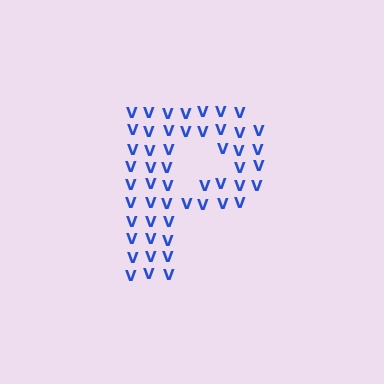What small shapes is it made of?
It is made of small letter V's.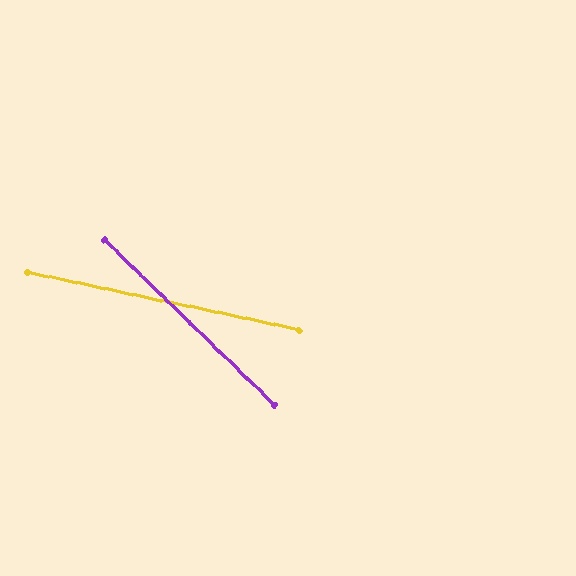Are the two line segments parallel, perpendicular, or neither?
Neither parallel nor perpendicular — they differ by about 32°.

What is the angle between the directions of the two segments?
Approximately 32 degrees.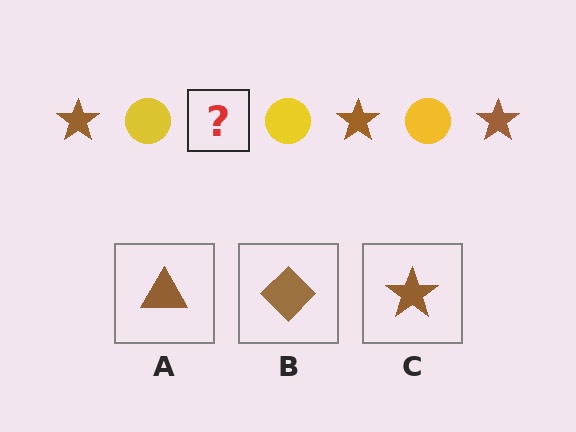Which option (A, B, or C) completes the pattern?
C.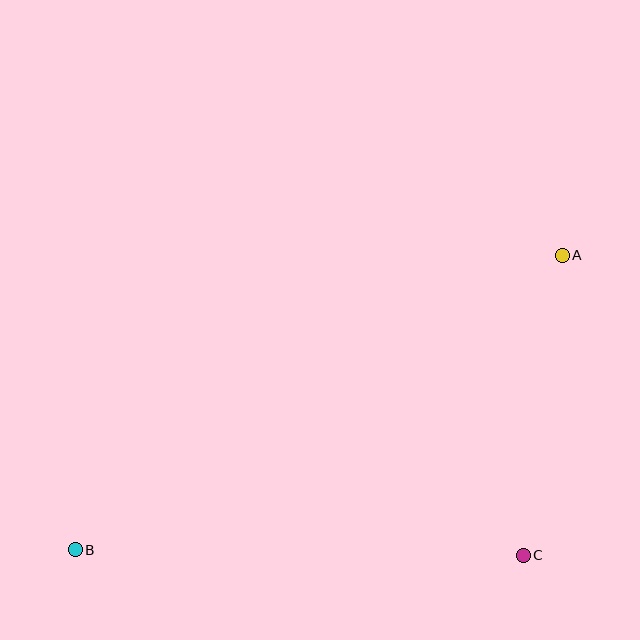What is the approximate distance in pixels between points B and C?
The distance between B and C is approximately 448 pixels.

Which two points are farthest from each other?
Points A and B are farthest from each other.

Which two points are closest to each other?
Points A and C are closest to each other.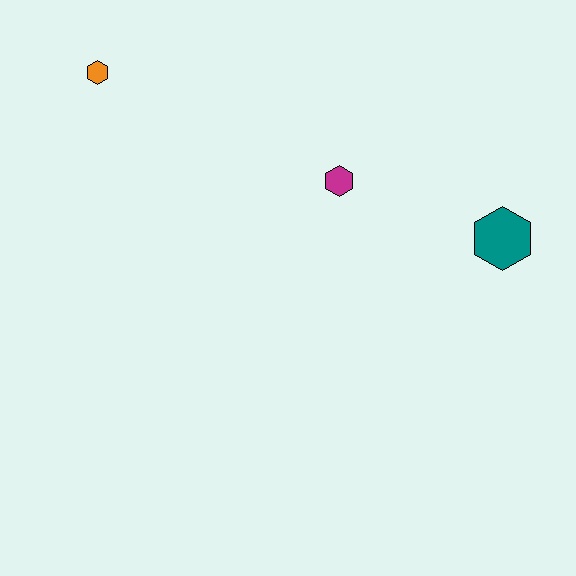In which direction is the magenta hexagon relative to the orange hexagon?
The magenta hexagon is to the right of the orange hexagon.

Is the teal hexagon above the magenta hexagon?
No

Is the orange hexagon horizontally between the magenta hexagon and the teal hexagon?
No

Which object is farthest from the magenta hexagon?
The orange hexagon is farthest from the magenta hexagon.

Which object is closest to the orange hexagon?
The magenta hexagon is closest to the orange hexagon.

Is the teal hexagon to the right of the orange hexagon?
Yes